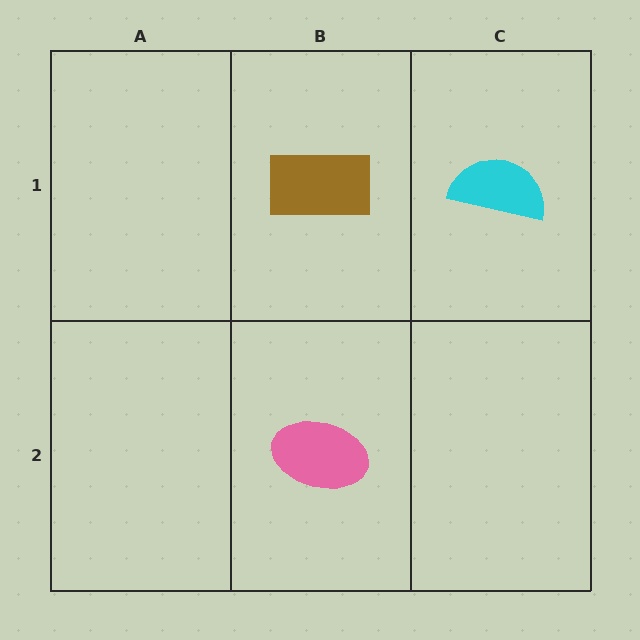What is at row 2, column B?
A pink ellipse.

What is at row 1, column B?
A brown rectangle.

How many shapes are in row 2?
1 shape.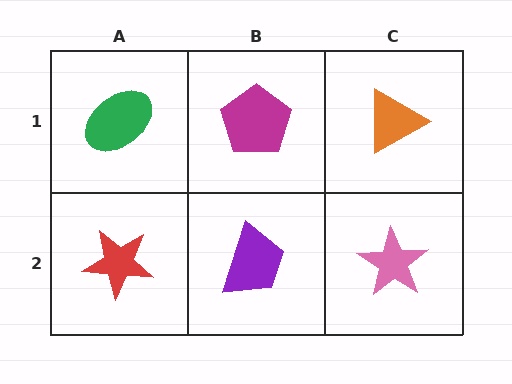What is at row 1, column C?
An orange triangle.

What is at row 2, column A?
A red star.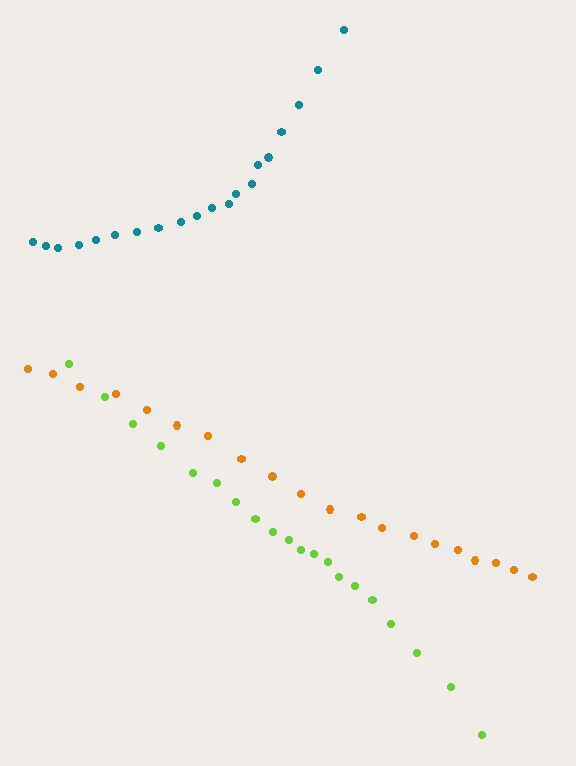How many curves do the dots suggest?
There are 3 distinct paths.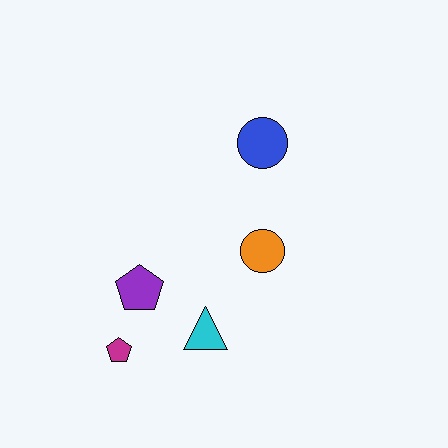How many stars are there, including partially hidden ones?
There are no stars.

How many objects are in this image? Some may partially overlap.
There are 5 objects.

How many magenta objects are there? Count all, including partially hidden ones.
There is 1 magenta object.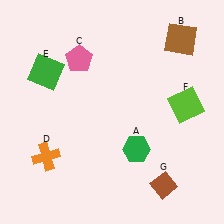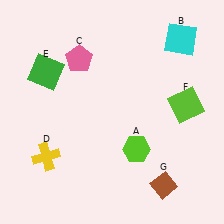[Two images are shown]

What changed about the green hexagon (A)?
In Image 1, A is green. In Image 2, it changed to lime.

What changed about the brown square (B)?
In Image 1, B is brown. In Image 2, it changed to cyan.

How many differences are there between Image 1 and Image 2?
There are 3 differences between the two images.